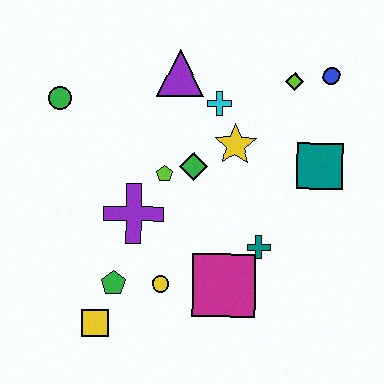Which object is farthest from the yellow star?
The yellow square is farthest from the yellow star.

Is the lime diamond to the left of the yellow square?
No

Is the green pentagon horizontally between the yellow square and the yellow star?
Yes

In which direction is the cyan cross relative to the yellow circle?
The cyan cross is above the yellow circle.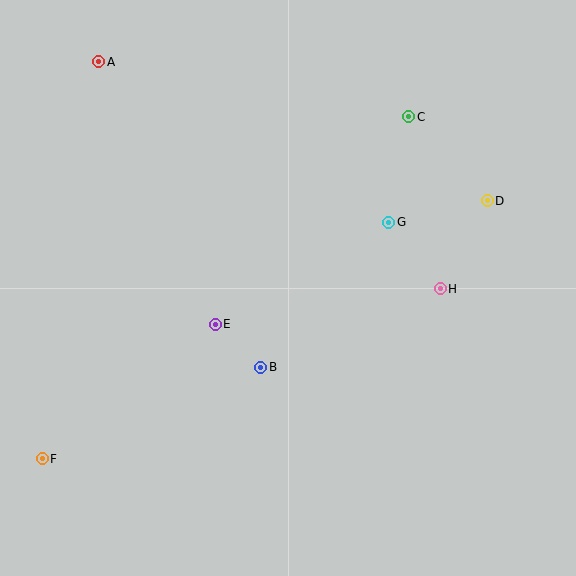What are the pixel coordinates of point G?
Point G is at (389, 222).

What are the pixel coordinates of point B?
Point B is at (261, 367).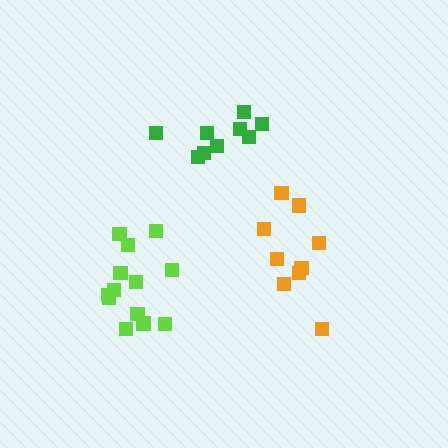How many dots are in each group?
Group 1: 9 dots, Group 2: 14 dots, Group 3: 9 dots (32 total).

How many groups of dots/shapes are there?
There are 3 groups.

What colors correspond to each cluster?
The clusters are colored: orange, lime, green.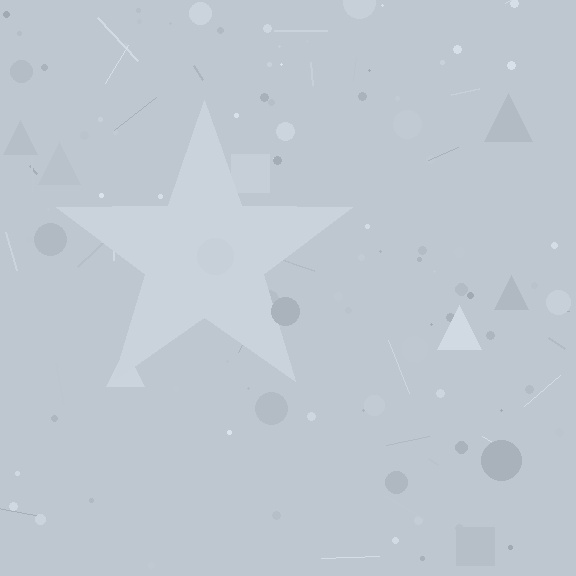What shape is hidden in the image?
A star is hidden in the image.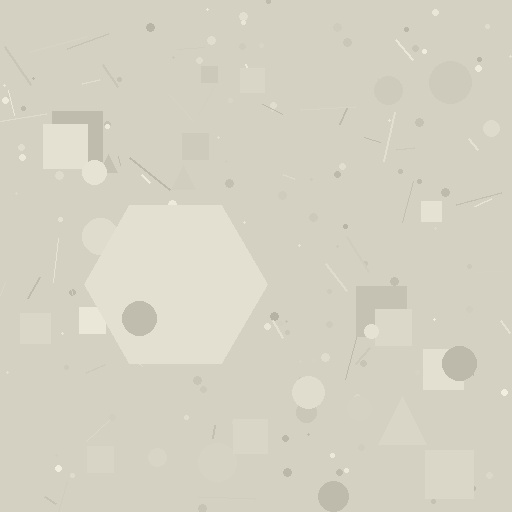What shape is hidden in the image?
A hexagon is hidden in the image.